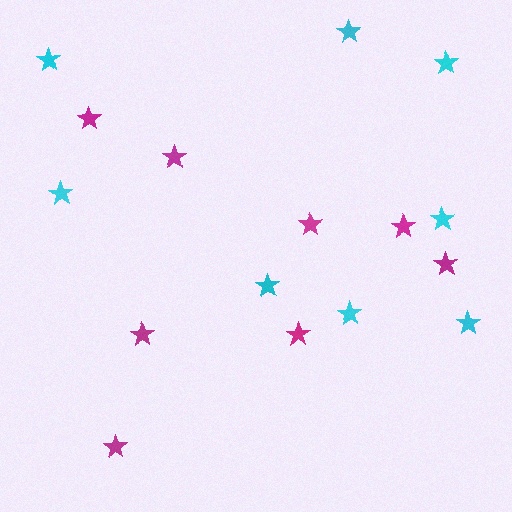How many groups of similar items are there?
There are 2 groups: one group of magenta stars (8) and one group of cyan stars (8).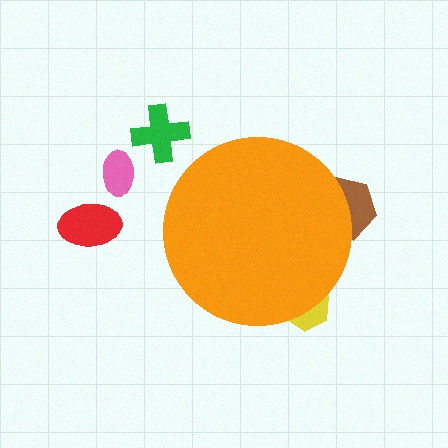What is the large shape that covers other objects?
An orange circle.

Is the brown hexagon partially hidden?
Yes, the brown hexagon is partially hidden behind the orange circle.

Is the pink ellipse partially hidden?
No, the pink ellipse is fully visible.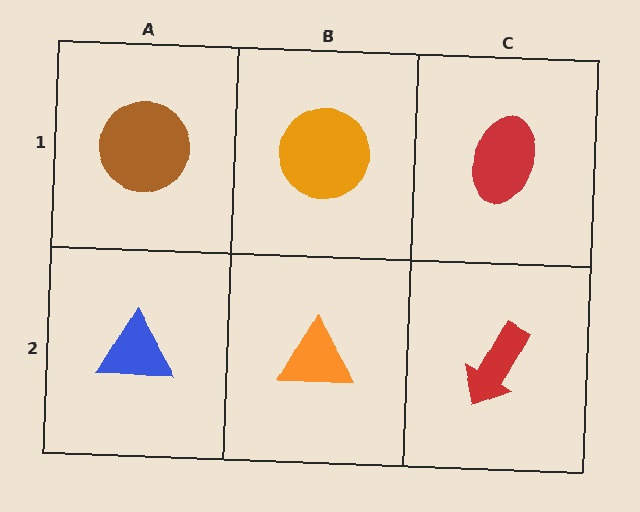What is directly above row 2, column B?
An orange circle.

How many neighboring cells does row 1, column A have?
2.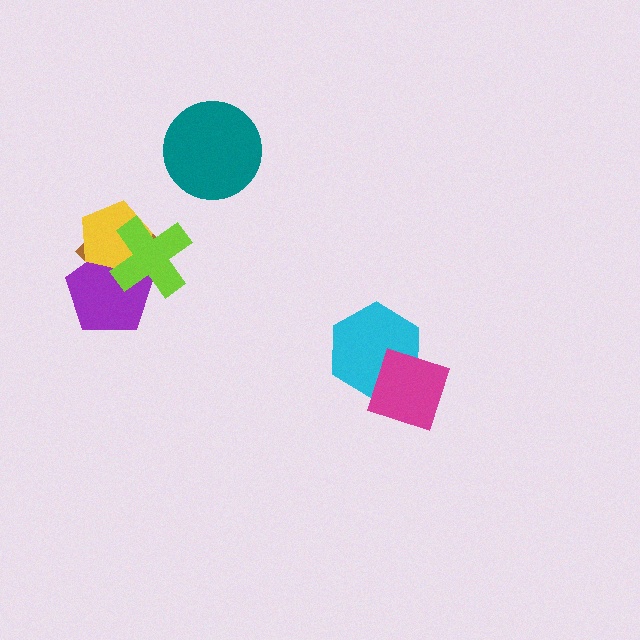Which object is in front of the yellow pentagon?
The lime cross is in front of the yellow pentagon.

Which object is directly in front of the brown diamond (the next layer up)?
The purple pentagon is directly in front of the brown diamond.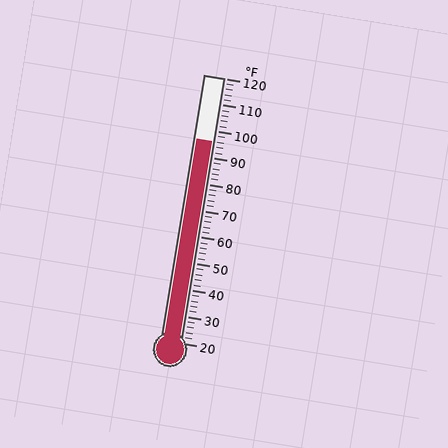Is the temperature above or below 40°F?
The temperature is above 40°F.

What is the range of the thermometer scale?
The thermometer scale ranges from 20°F to 120°F.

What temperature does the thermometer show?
The thermometer shows approximately 96°F.